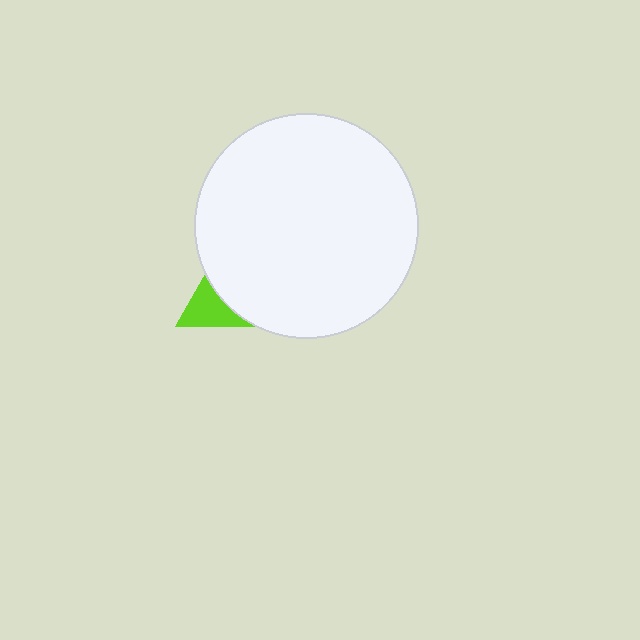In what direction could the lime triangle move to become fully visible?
The lime triangle could move left. That would shift it out from behind the white circle entirely.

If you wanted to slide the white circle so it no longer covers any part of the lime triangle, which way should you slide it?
Slide it right — that is the most direct way to separate the two shapes.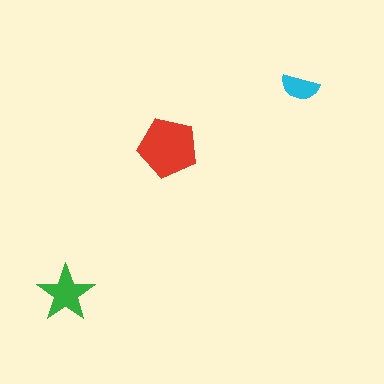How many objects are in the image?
There are 3 objects in the image.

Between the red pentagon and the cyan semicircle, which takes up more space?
The red pentagon.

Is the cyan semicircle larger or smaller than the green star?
Smaller.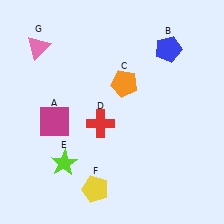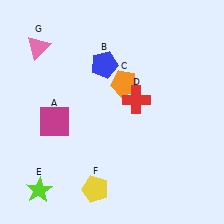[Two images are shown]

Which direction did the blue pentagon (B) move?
The blue pentagon (B) moved left.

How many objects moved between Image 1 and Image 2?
3 objects moved between the two images.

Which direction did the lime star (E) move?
The lime star (E) moved down.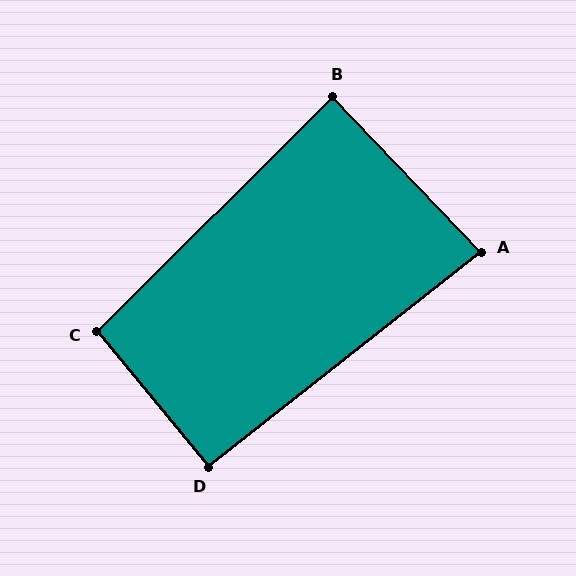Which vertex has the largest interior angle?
C, at approximately 95 degrees.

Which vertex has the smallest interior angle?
A, at approximately 85 degrees.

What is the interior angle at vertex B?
Approximately 89 degrees (approximately right).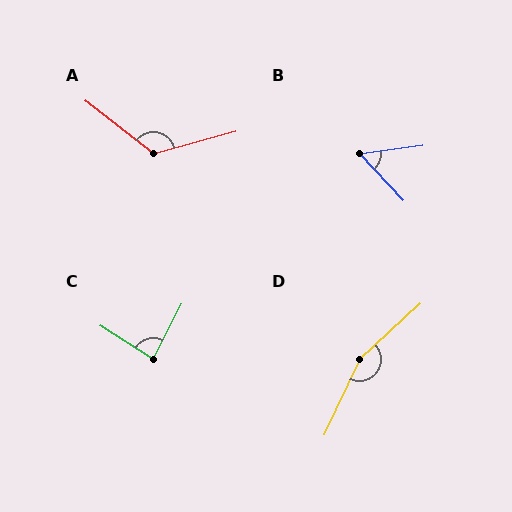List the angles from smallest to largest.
B (55°), C (84°), A (127°), D (158°).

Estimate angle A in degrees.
Approximately 127 degrees.